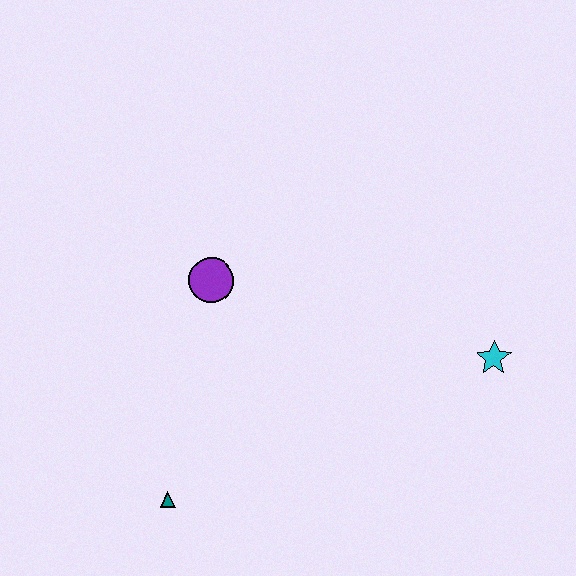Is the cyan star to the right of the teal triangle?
Yes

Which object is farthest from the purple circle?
The cyan star is farthest from the purple circle.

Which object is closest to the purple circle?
The teal triangle is closest to the purple circle.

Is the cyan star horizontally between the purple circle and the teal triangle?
No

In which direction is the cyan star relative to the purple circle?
The cyan star is to the right of the purple circle.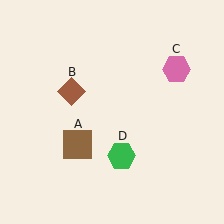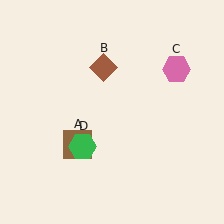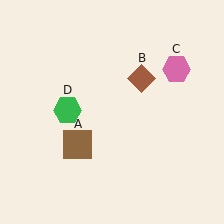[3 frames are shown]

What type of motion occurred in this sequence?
The brown diamond (object B), green hexagon (object D) rotated clockwise around the center of the scene.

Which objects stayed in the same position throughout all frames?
Brown square (object A) and pink hexagon (object C) remained stationary.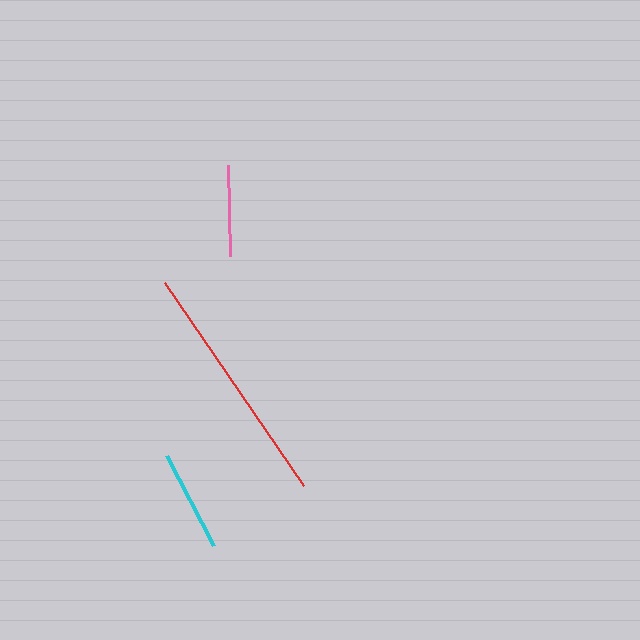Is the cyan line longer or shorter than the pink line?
The cyan line is longer than the pink line.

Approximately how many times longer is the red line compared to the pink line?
The red line is approximately 2.7 times the length of the pink line.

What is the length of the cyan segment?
The cyan segment is approximately 101 pixels long.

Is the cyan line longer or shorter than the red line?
The red line is longer than the cyan line.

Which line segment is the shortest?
The pink line is the shortest at approximately 91 pixels.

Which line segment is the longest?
The red line is the longest at approximately 246 pixels.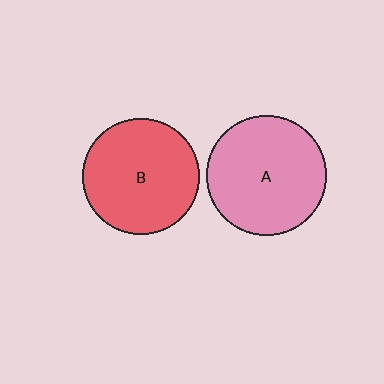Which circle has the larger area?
Circle A (pink).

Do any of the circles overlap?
No, none of the circles overlap.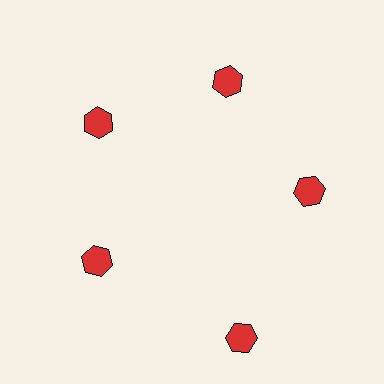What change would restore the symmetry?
The symmetry would be restored by moving it inward, back onto the ring so that all 5 hexagons sit at equal angles and equal distance from the center.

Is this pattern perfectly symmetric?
No. The 5 red hexagons are arranged in a ring, but one element near the 5 o'clock position is pushed outward from the center, breaking the 5-fold rotational symmetry.